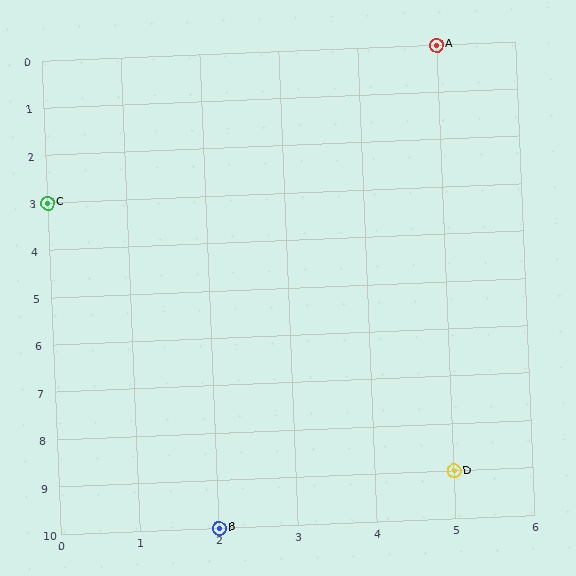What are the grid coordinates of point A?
Point A is at grid coordinates (5, 0).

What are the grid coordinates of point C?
Point C is at grid coordinates (0, 3).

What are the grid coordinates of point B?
Point B is at grid coordinates (2, 10).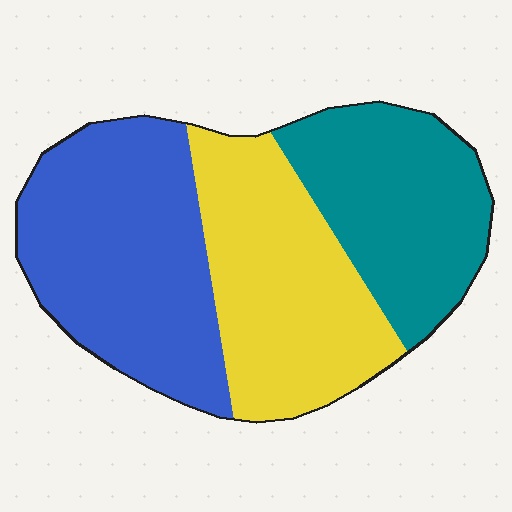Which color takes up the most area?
Blue, at roughly 40%.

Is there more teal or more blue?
Blue.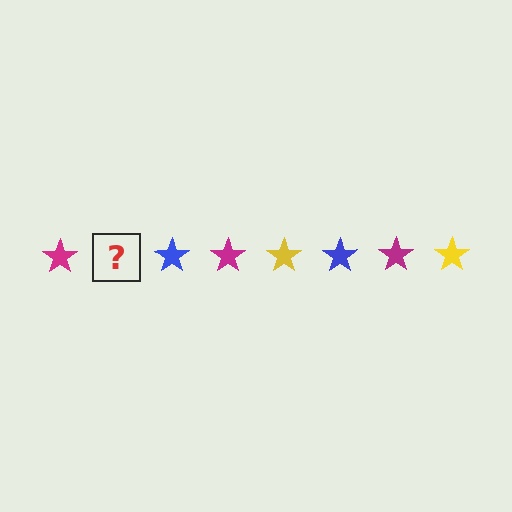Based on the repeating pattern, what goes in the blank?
The blank should be a yellow star.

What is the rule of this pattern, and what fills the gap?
The rule is that the pattern cycles through magenta, yellow, blue stars. The gap should be filled with a yellow star.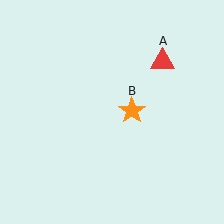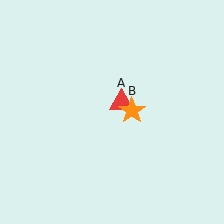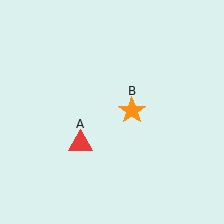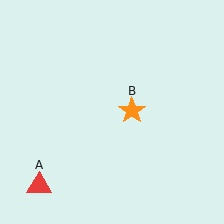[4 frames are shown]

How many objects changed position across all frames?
1 object changed position: red triangle (object A).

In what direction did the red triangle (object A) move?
The red triangle (object A) moved down and to the left.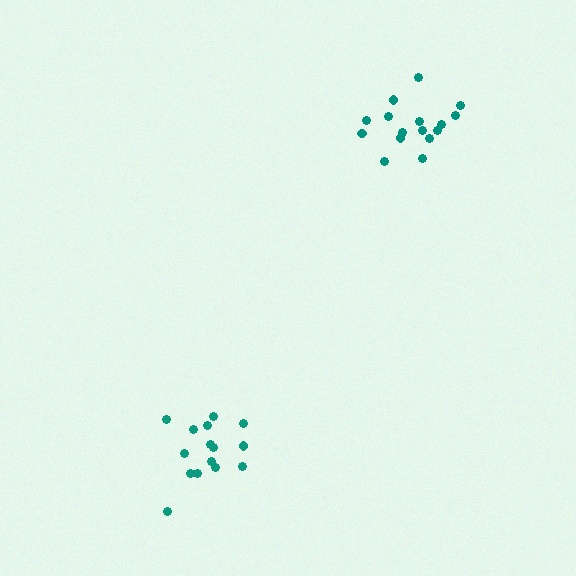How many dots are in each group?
Group 1: 15 dots, Group 2: 16 dots (31 total).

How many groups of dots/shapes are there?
There are 2 groups.